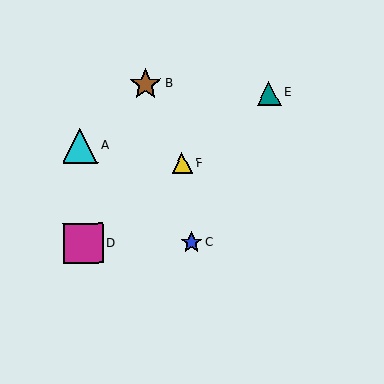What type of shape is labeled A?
Shape A is a cyan triangle.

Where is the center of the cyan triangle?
The center of the cyan triangle is at (80, 146).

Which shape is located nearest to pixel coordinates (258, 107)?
The teal triangle (labeled E) at (269, 93) is nearest to that location.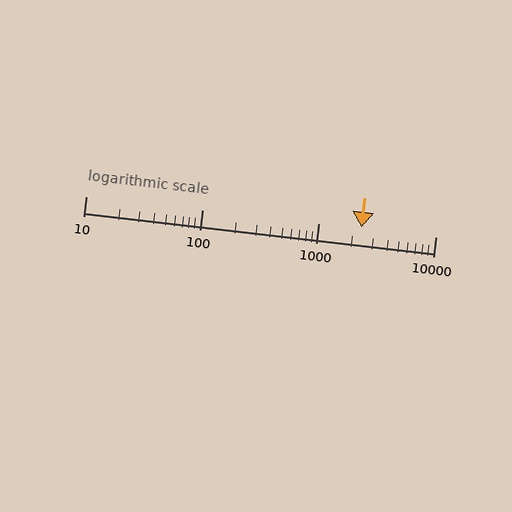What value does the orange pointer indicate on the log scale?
The pointer indicates approximately 2300.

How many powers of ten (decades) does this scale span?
The scale spans 3 decades, from 10 to 10000.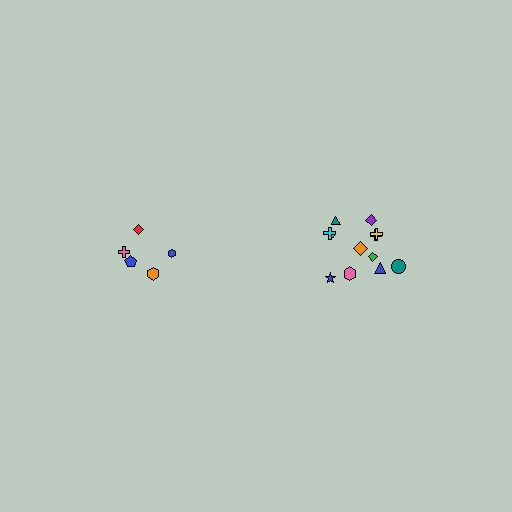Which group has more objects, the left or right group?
The right group.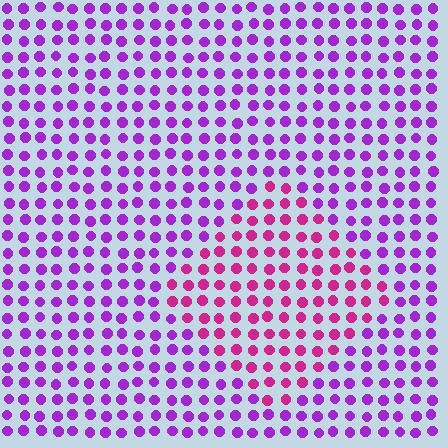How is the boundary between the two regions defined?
The boundary is defined purely by a slight shift in hue (about 38 degrees). Spacing, size, and orientation are identical on both sides.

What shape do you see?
I see a diamond.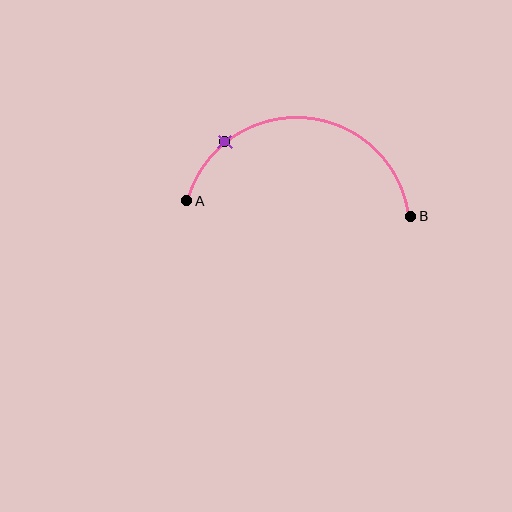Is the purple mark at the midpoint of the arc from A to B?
No. The purple mark lies on the arc but is closer to endpoint A. The arc midpoint would be at the point on the curve equidistant along the arc from both A and B.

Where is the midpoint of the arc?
The arc midpoint is the point on the curve farthest from the straight line joining A and B. It sits above that line.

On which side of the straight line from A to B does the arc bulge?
The arc bulges above the straight line connecting A and B.